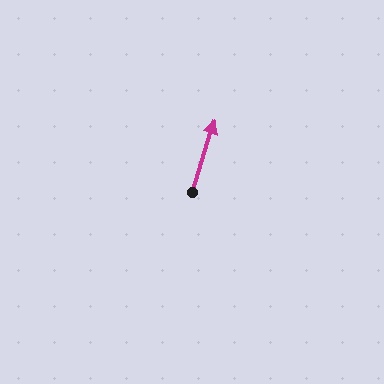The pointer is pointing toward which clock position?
Roughly 1 o'clock.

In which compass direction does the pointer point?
North.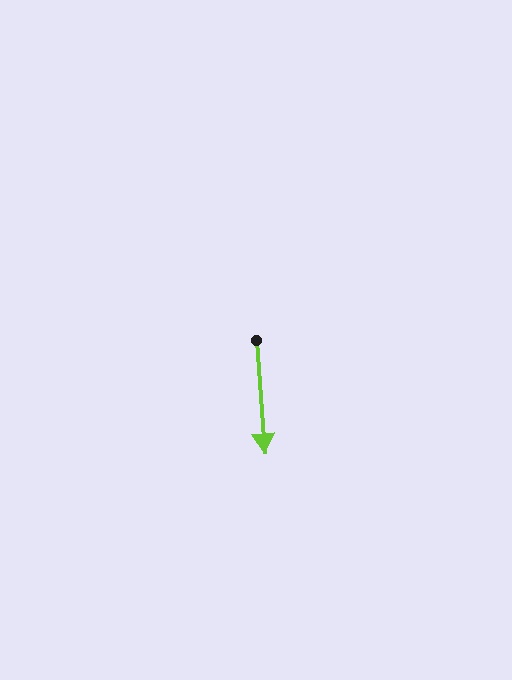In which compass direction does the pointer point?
South.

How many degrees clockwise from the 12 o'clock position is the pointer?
Approximately 176 degrees.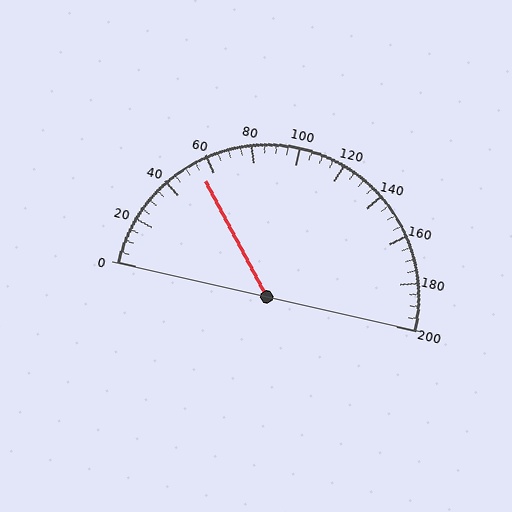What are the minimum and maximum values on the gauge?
The gauge ranges from 0 to 200.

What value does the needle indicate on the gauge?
The needle indicates approximately 55.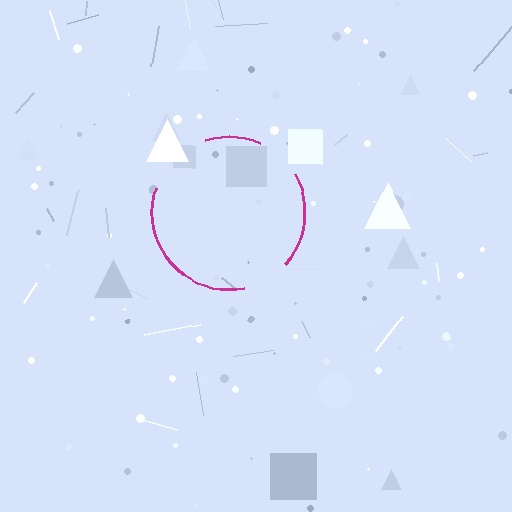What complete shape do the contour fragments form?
The contour fragments form a circle.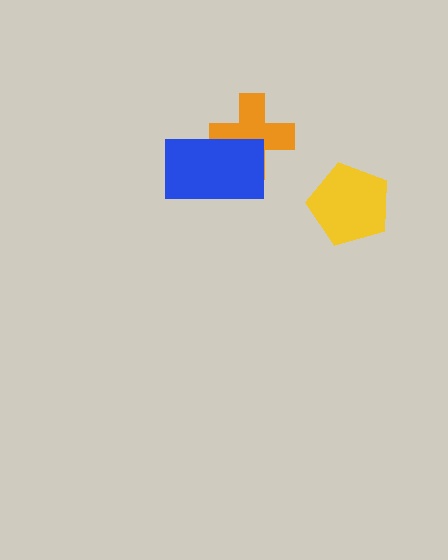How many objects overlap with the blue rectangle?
1 object overlaps with the blue rectangle.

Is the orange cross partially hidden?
Yes, it is partially covered by another shape.